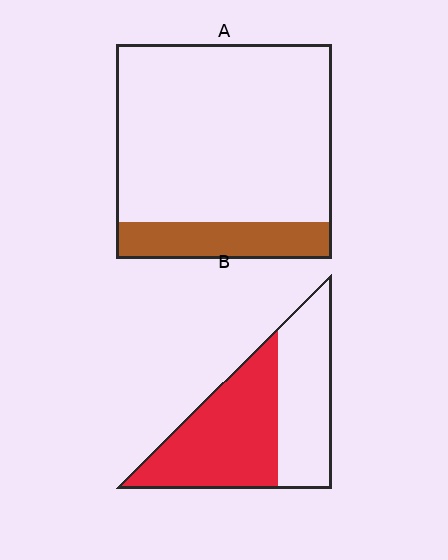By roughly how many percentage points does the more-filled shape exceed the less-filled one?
By roughly 40 percentage points (B over A).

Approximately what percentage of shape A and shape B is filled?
A is approximately 15% and B is approximately 55%.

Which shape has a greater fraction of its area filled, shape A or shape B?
Shape B.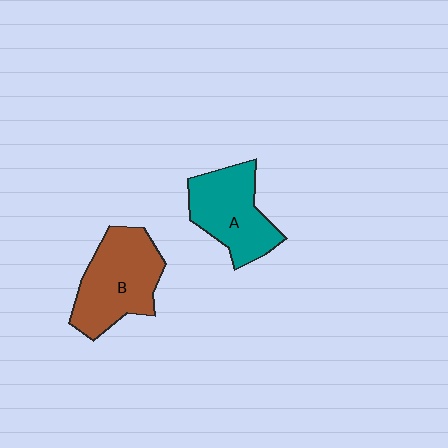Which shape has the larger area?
Shape B (brown).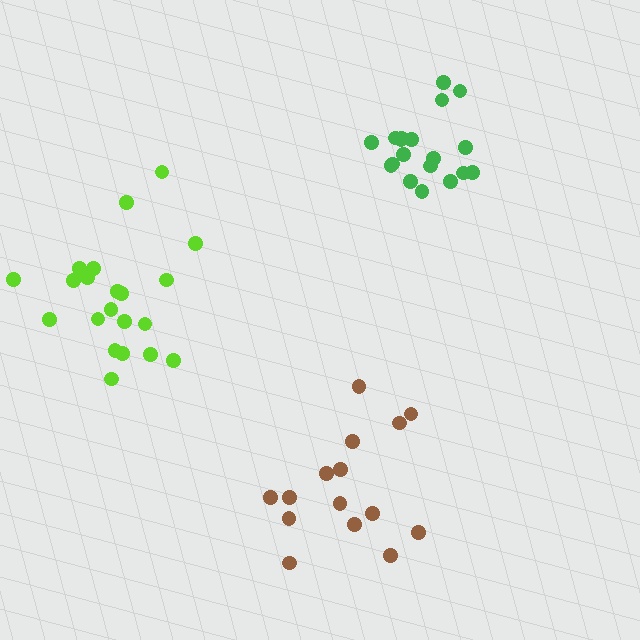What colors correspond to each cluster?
The clusters are colored: brown, green, lime.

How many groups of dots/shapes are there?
There are 3 groups.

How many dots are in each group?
Group 1: 15 dots, Group 2: 20 dots, Group 3: 21 dots (56 total).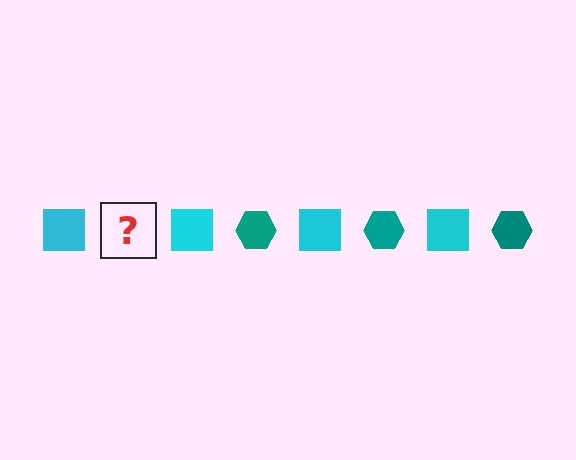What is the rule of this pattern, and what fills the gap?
The rule is that the pattern alternates between cyan square and teal hexagon. The gap should be filled with a teal hexagon.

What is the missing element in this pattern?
The missing element is a teal hexagon.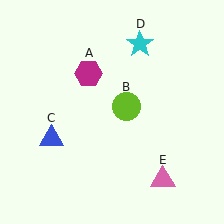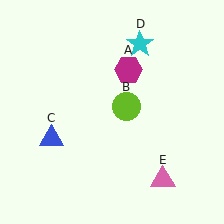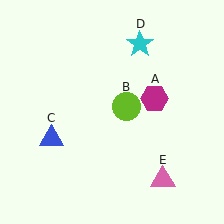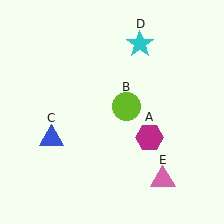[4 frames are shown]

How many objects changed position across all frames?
1 object changed position: magenta hexagon (object A).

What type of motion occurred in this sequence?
The magenta hexagon (object A) rotated clockwise around the center of the scene.